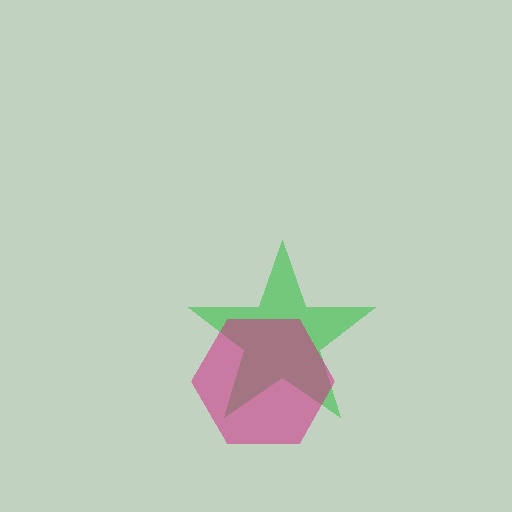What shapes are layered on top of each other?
The layered shapes are: a green star, a magenta hexagon.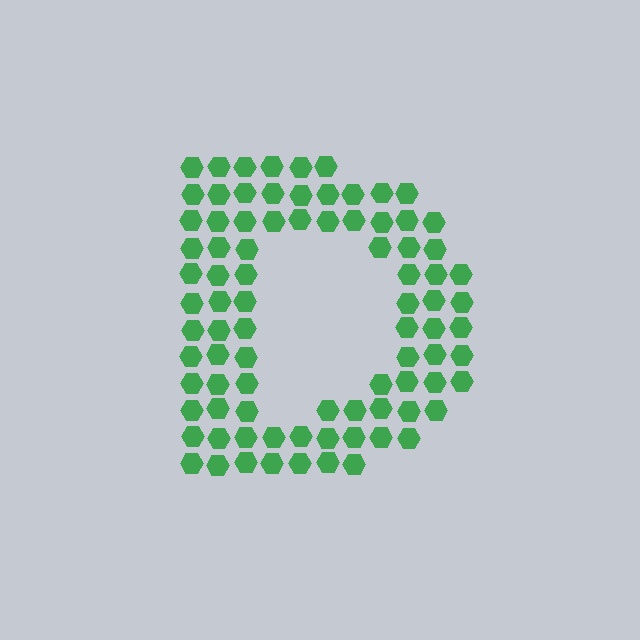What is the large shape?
The large shape is the letter D.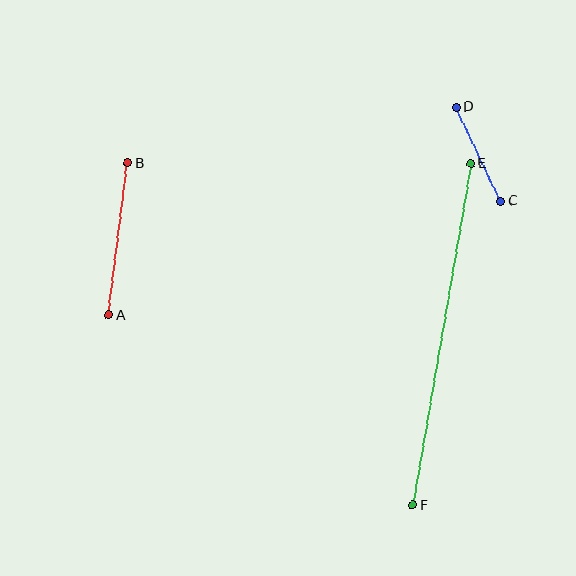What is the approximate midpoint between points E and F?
The midpoint is at approximately (442, 334) pixels.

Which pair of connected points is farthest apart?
Points E and F are farthest apart.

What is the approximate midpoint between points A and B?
The midpoint is at approximately (118, 239) pixels.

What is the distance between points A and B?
The distance is approximately 153 pixels.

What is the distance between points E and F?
The distance is approximately 346 pixels.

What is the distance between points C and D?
The distance is approximately 104 pixels.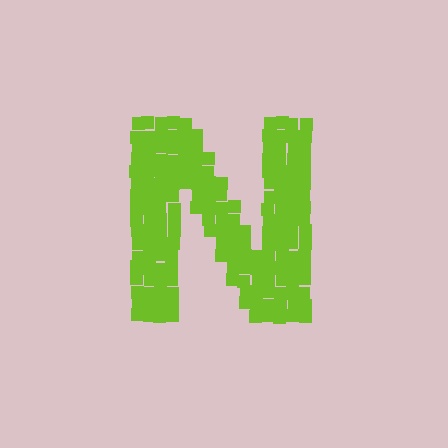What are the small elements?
The small elements are squares.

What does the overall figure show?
The overall figure shows the letter N.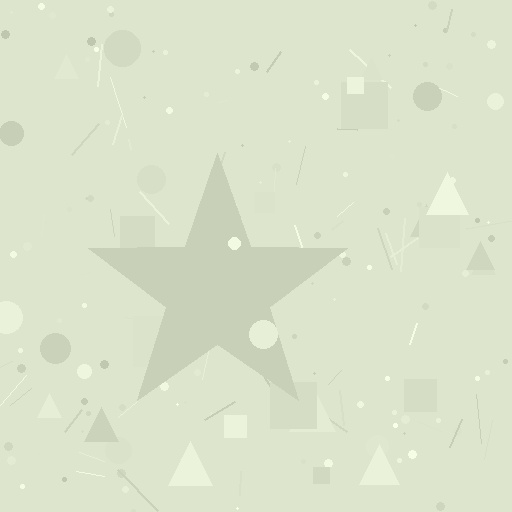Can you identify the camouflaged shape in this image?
The camouflaged shape is a star.